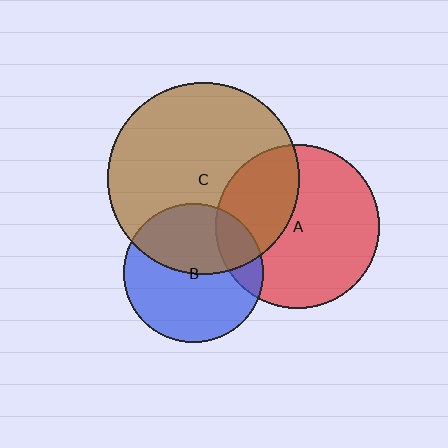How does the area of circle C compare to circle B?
Approximately 1.9 times.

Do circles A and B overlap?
Yes.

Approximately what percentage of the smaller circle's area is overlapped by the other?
Approximately 15%.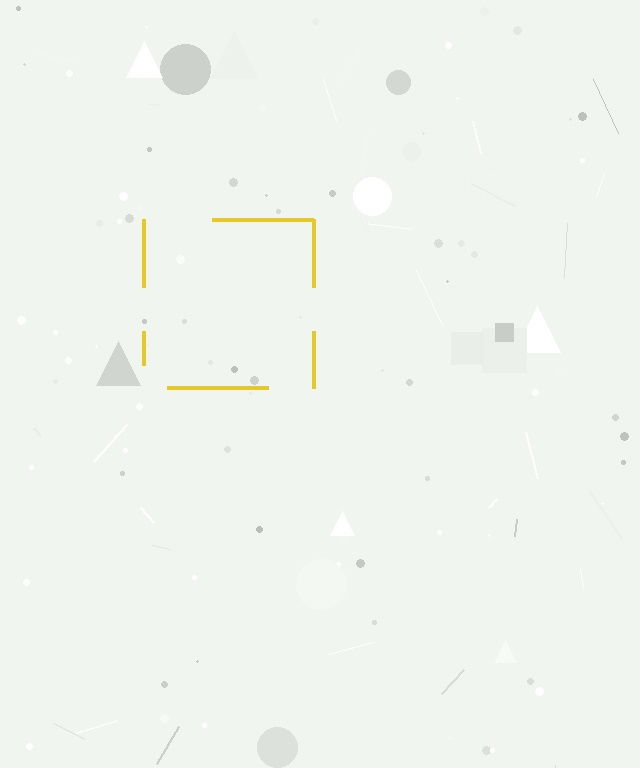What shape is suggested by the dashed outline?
The dashed outline suggests a square.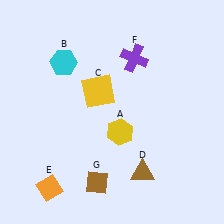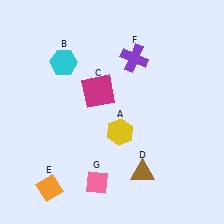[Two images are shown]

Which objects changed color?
C changed from yellow to magenta. G changed from brown to pink.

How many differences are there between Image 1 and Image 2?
There are 2 differences between the two images.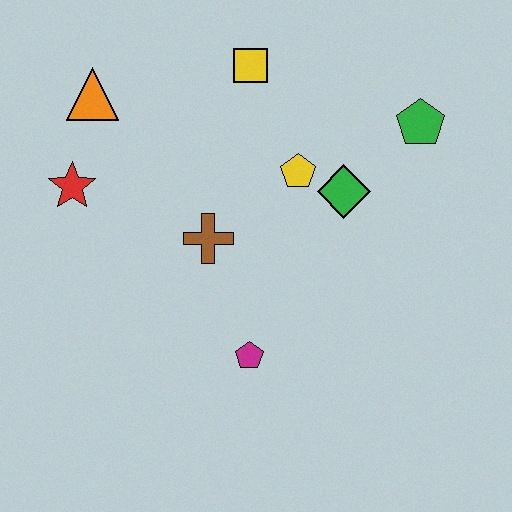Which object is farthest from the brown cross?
The green pentagon is farthest from the brown cross.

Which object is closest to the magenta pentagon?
The brown cross is closest to the magenta pentagon.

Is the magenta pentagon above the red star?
No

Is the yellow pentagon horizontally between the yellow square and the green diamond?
Yes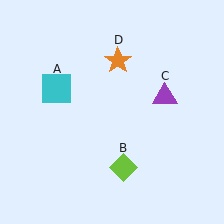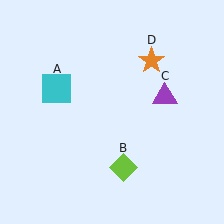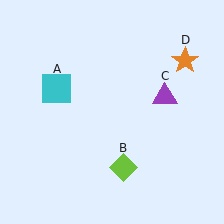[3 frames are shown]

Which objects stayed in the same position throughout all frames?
Cyan square (object A) and lime diamond (object B) and purple triangle (object C) remained stationary.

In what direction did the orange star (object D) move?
The orange star (object D) moved right.